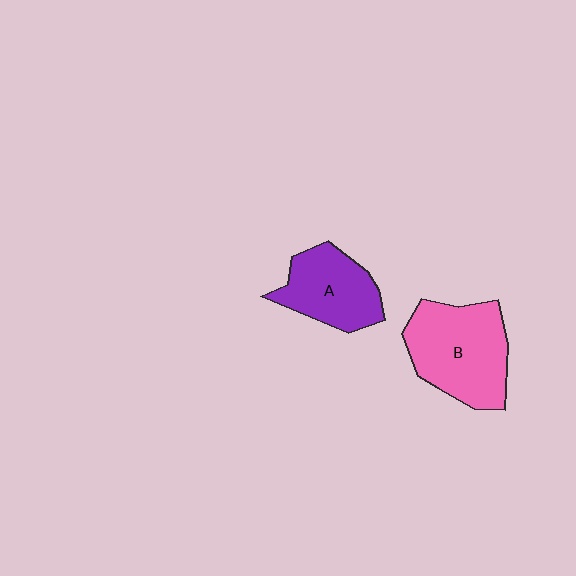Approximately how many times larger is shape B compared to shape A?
Approximately 1.4 times.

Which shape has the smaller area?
Shape A (purple).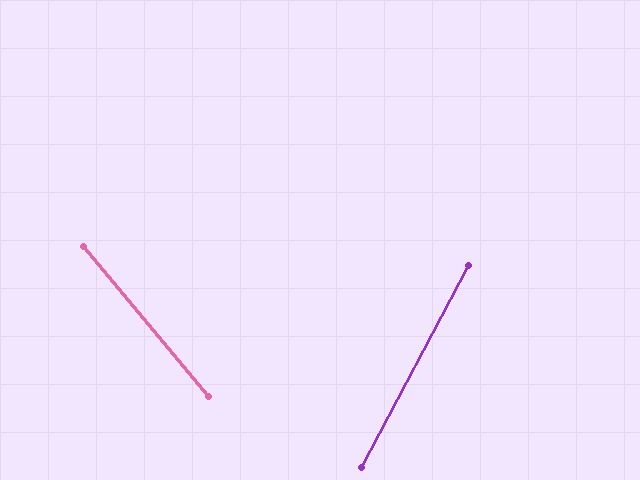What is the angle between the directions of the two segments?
Approximately 68 degrees.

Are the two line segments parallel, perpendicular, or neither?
Neither parallel nor perpendicular — they differ by about 68°.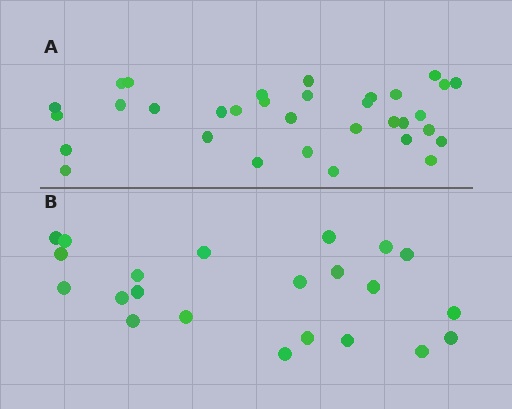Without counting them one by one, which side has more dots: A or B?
Region A (the top region) has more dots.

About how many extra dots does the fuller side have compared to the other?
Region A has roughly 12 or so more dots than region B.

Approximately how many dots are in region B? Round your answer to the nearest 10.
About 20 dots. (The exact count is 22, which rounds to 20.)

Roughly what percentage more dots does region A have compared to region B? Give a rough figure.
About 50% more.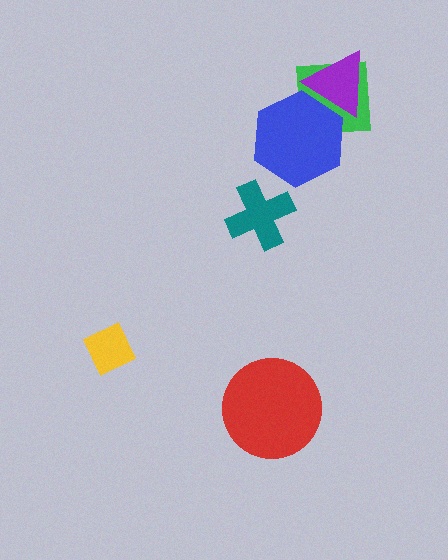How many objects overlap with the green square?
2 objects overlap with the green square.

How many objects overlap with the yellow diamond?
0 objects overlap with the yellow diamond.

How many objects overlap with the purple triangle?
2 objects overlap with the purple triangle.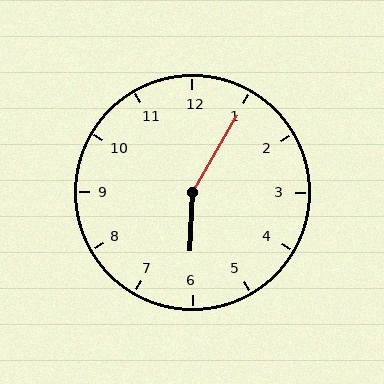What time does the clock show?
6:05.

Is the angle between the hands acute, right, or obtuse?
It is obtuse.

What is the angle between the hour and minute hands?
Approximately 152 degrees.